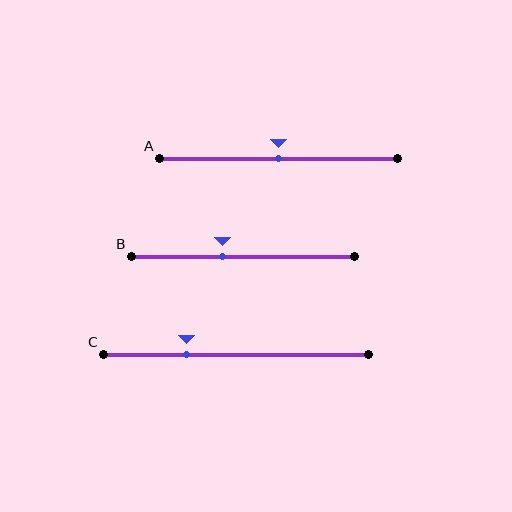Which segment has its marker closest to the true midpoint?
Segment A has its marker closest to the true midpoint.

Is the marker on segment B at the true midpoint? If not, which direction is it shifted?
No, the marker on segment B is shifted to the left by about 9% of the segment length.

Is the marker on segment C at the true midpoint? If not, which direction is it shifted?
No, the marker on segment C is shifted to the left by about 19% of the segment length.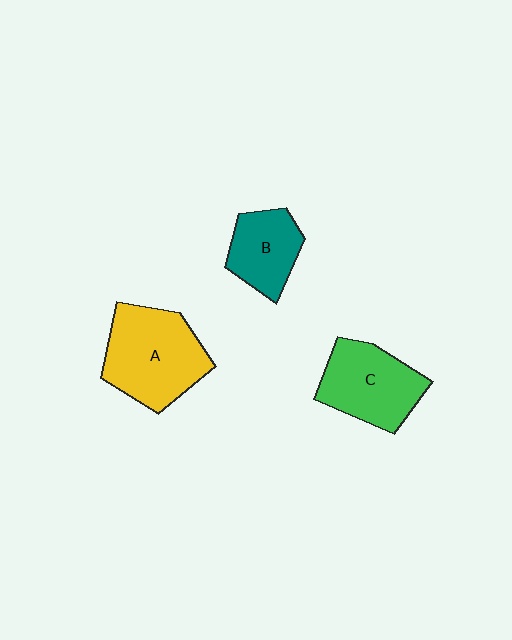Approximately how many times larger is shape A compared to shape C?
Approximately 1.2 times.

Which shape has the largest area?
Shape A (yellow).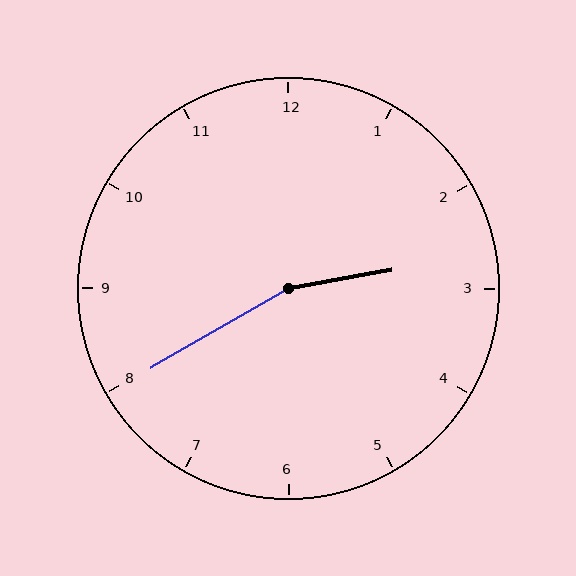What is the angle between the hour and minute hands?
Approximately 160 degrees.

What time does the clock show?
2:40.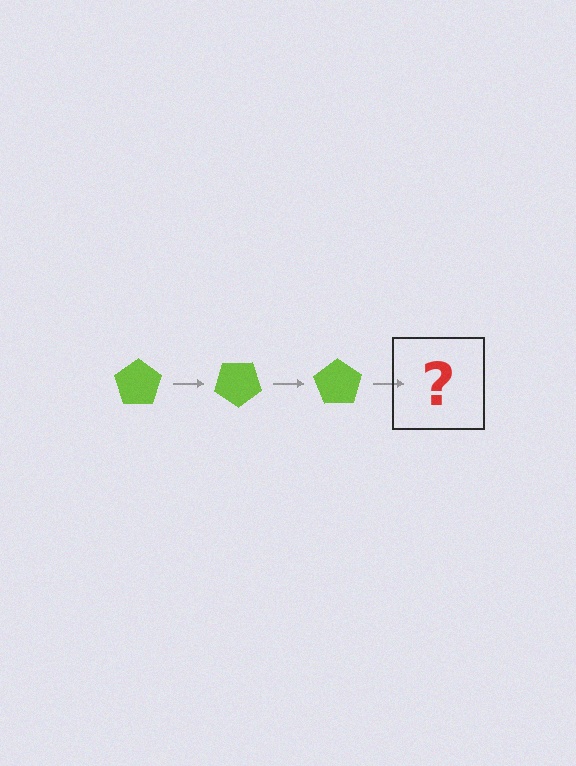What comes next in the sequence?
The next element should be a lime pentagon rotated 105 degrees.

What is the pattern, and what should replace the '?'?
The pattern is that the pentagon rotates 35 degrees each step. The '?' should be a lime pentagon rotated 105 degrees.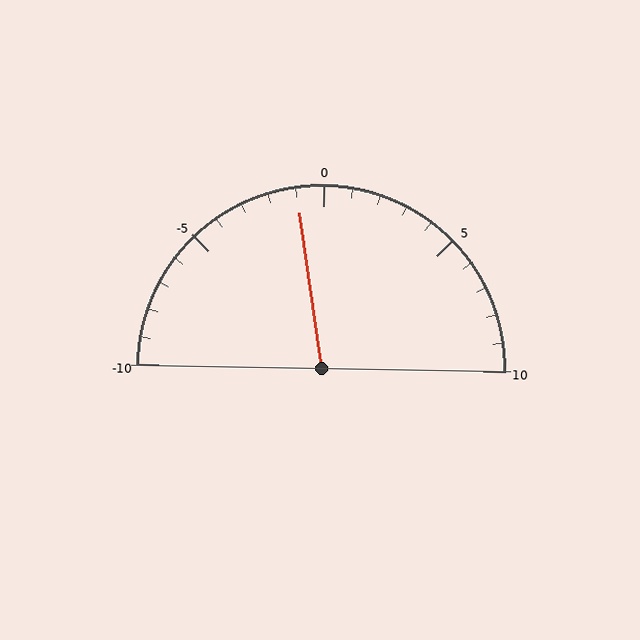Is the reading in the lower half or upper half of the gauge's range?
The reading is in the lower half of the range (-10 to 10).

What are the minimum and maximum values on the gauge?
The gauge ranges from -10 to 10.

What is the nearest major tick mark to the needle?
The nearest major tick mark is 0.